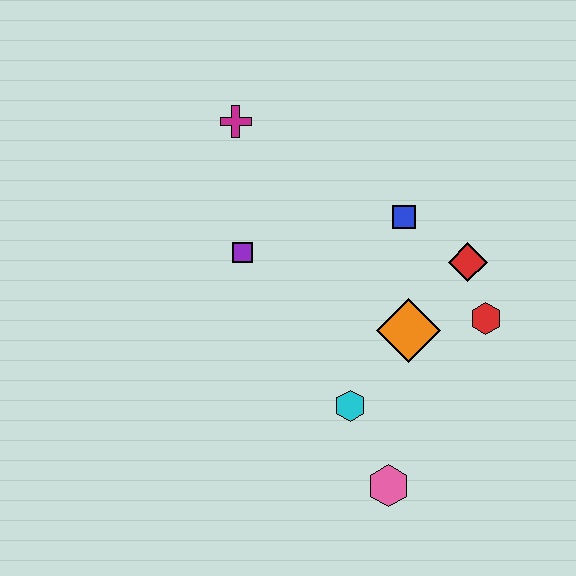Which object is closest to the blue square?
The red diamond is closest to the blue square.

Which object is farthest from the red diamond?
The magenta cross is farthest from the red diamond.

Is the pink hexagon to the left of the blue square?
Yes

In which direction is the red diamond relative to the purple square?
The red diamond is to the right of the purple square.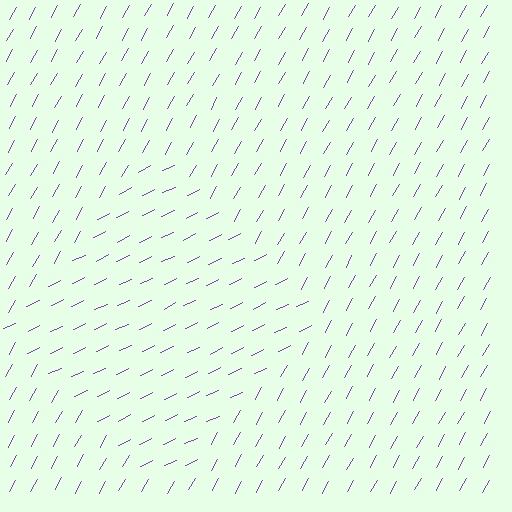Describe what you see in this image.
The image is filled with small purple line segments. A diamond region in the image has lines oriented differently from the surrounding lines, creating a visible texture boundary.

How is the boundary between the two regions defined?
The boundary is defined purely by a change in line orientation (approximately 36 degrees difference). All lines are the same color and thickness.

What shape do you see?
I see a diamond.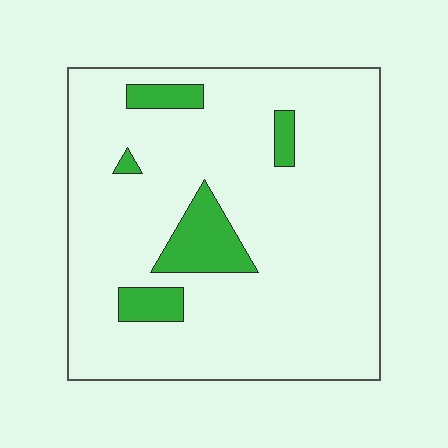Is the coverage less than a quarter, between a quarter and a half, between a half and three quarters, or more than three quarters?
Less than a quarter.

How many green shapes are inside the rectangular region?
5.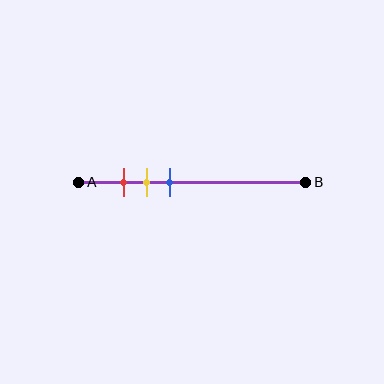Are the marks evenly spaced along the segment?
Yes, the marks are approximately evenly spaced.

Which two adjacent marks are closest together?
The red and yellow marks are the closest adjacent pair.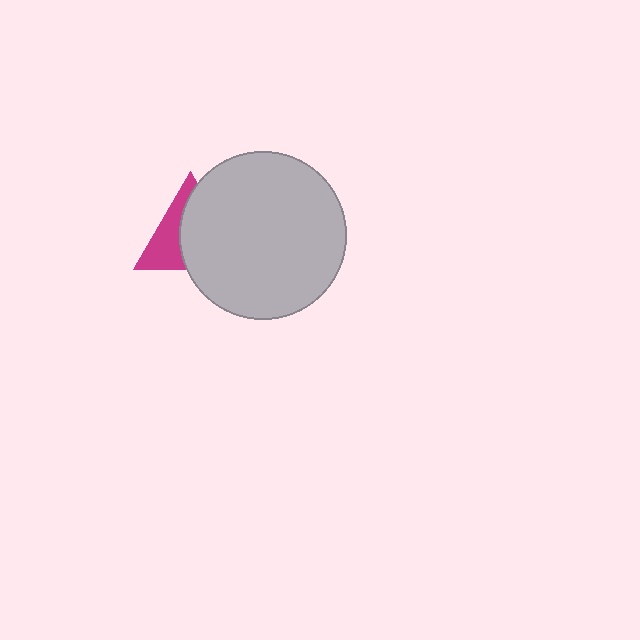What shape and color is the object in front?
The object in front is a light gray circle.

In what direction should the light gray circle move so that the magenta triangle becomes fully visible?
The light gray circle should move right. That is the shortest direction to clear the overlap and leave the magenta triangle fully visible.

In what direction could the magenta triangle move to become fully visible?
The magenta triangle could move left. That would shift it out from behind the light gray circle entirely.